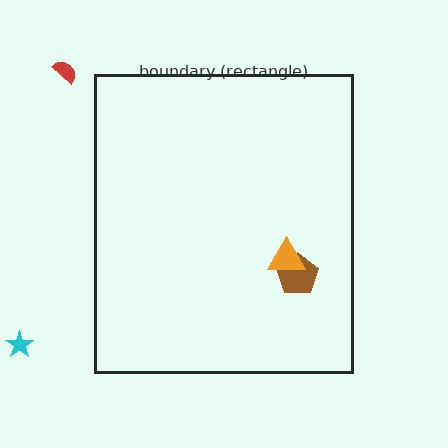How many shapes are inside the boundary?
2 inside, 2 outside.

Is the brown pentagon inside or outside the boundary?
Inside.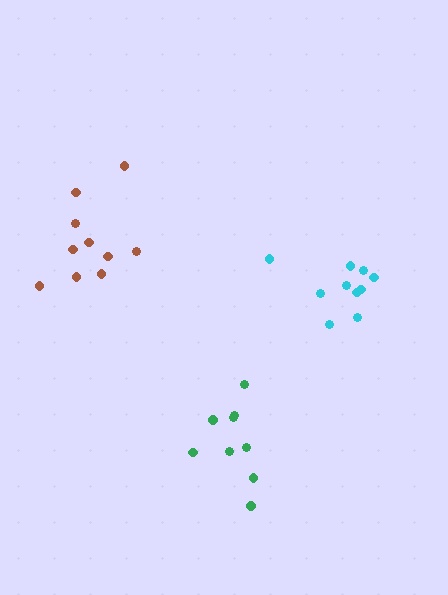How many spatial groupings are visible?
There are 3 spatial groupings.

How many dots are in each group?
Group 1: 9 dots, Group 2: 10 dots, Group 3: 10 dots (29 total).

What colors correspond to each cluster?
The clusters are colored: green, cyan, brown.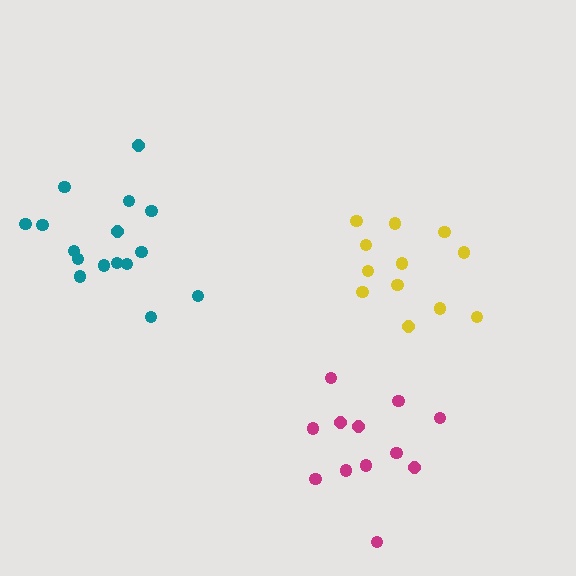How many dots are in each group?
Group 1: 12 dots, Group 2: 16 dots, Group 3: 12 dots (40 total).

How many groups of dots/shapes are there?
There are 3 groups.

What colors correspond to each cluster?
The clusters are colored: magenta, teal, yellow.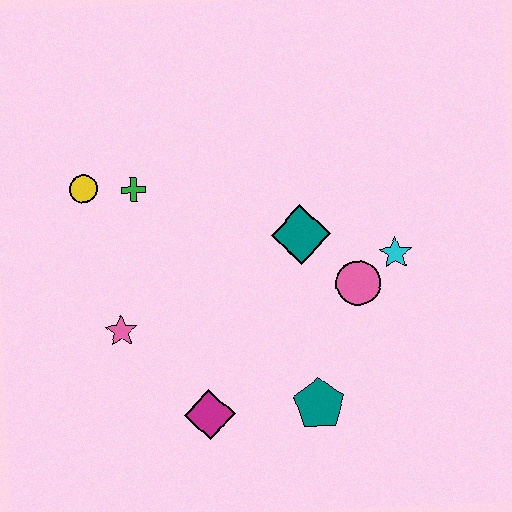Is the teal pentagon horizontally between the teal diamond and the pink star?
No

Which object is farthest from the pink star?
The cyan star is farthest from the pink star.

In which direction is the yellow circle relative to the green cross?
The yellow circle is to the left of the green cross.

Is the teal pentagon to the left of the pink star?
No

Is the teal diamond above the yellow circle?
No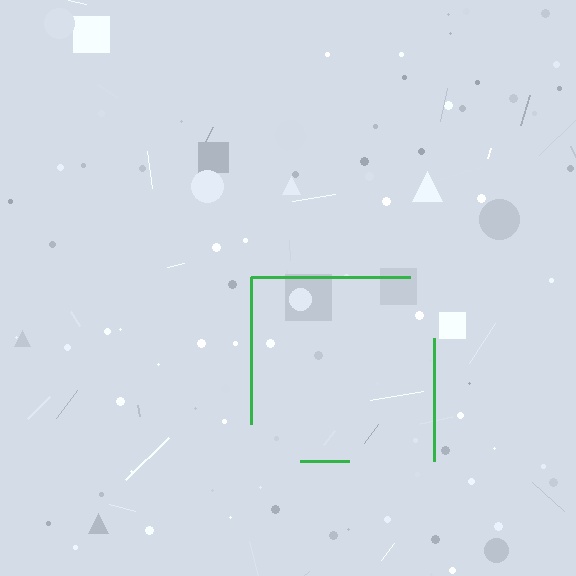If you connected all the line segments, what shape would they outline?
They would outline a square.